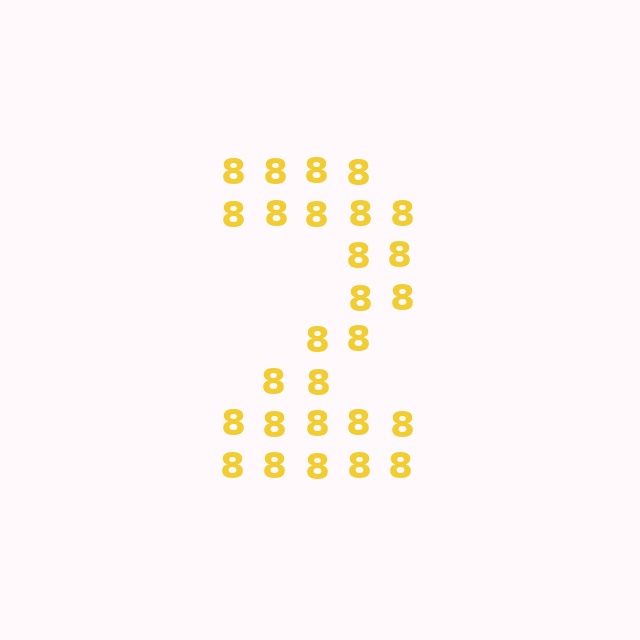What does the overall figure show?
The overall figure shows the digit 2.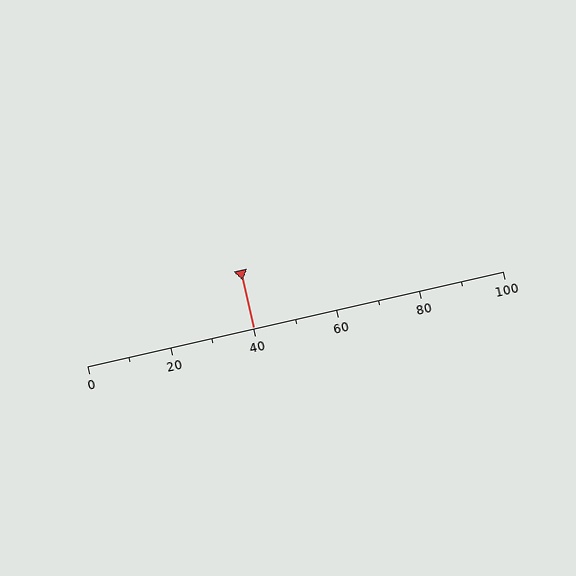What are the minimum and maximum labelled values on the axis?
The axis runs from 0 to 100.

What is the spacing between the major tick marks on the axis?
The major ticks are spaced 20 apart.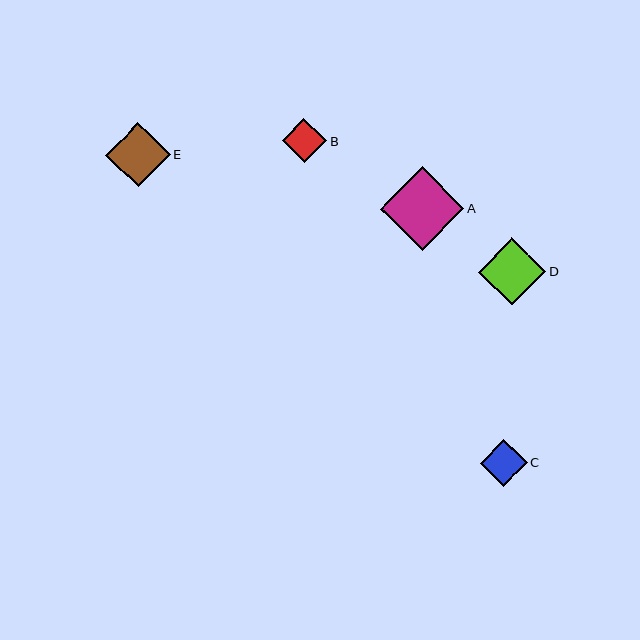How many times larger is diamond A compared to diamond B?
Diamond A is approximately 1.9 times the size of diamond B.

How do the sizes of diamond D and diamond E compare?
Diamond D and diamond E are approximately the same size.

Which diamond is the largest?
Diamond A is the largest with a size of approximately 83 pixels.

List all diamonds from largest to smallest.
From largest to smallest: A, D, E, C, B.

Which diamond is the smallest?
Diamond B is the smallest with a size of approximately 44 pixels.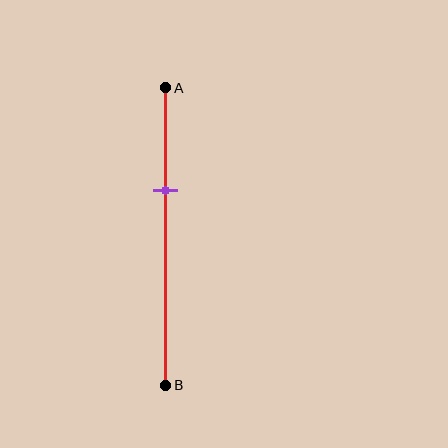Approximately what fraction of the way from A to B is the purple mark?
The purple mark is approximately 35% of the way from A to B.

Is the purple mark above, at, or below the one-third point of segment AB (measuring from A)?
The purple mark is approximately at the one-third point of segment AB.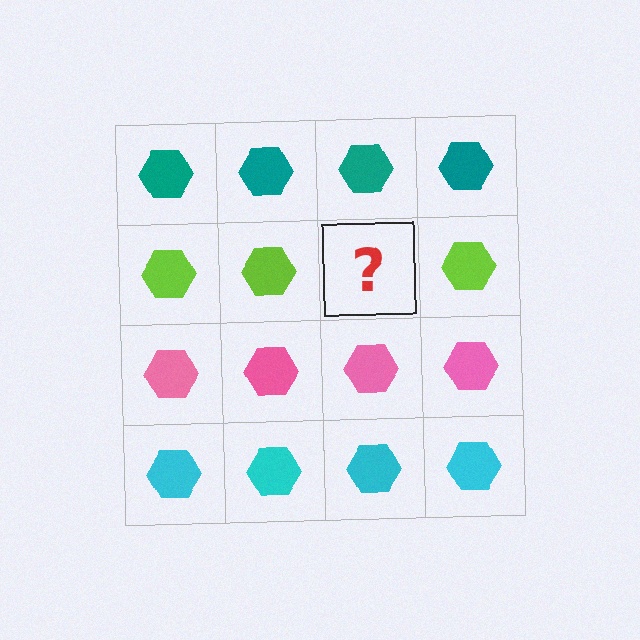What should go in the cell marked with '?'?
The missing cell should contain a lime hexagon.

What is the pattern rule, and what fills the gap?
The rule is that each row has a consistent color. The gap should be filled with a lime hexagon.